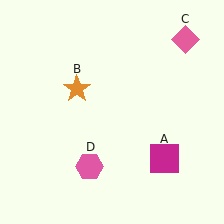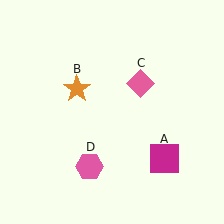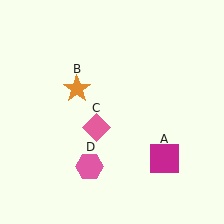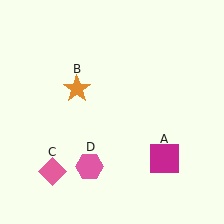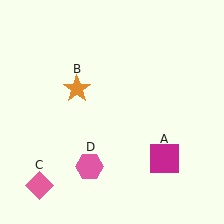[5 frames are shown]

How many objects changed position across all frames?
1 object changed position: pink diamond (object C).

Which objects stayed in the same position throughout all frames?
Magenta square (object A) and orange star (object B) and pink hexagon (object D) remained stationary.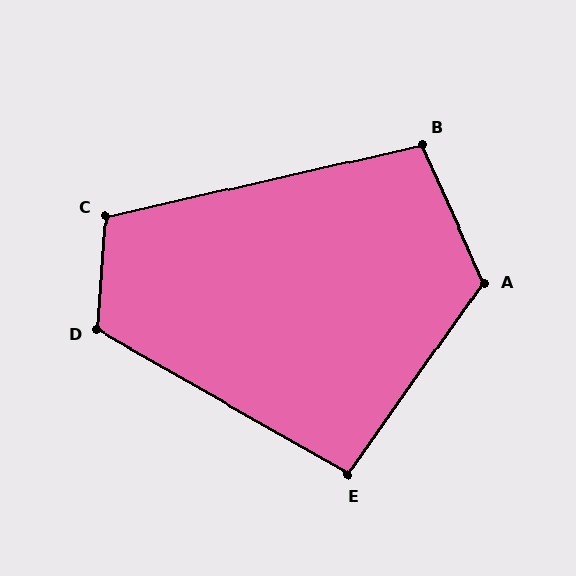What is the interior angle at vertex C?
Approximately 107 degrees (obtuse).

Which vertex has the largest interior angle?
A, at approximately 120 degrees.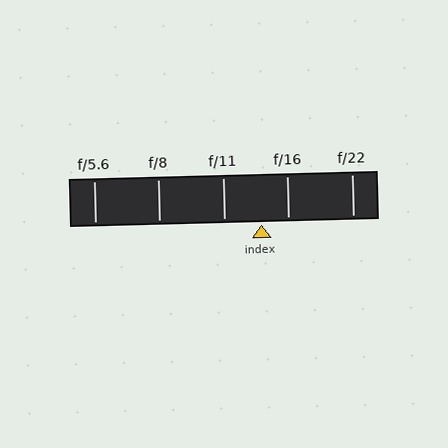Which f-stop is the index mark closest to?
The index mark is closest to f/16.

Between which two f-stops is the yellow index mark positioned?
The index mark is between f/11 and f/16.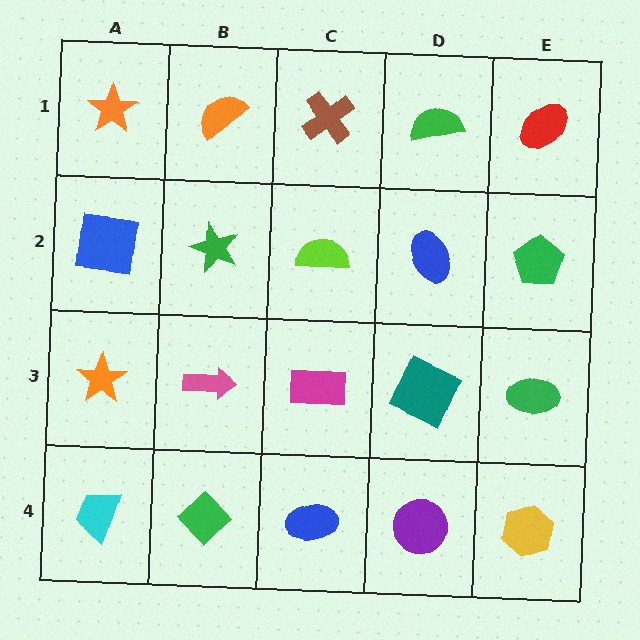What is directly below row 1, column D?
A blue ellipse.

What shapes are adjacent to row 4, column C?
A magenta rectangle (row 3, column C), a green diamond (row 4, column B), a purple circle (row 4, column D).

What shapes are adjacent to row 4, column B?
A pink arrow (row 3, column B), a cyan trapezoid (row 4, column A), a blue ellipse (row 4, column C).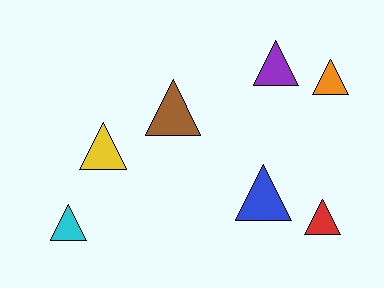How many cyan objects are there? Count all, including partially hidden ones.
There is 1 cyan object.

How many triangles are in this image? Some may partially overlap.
There are 7 triangles.